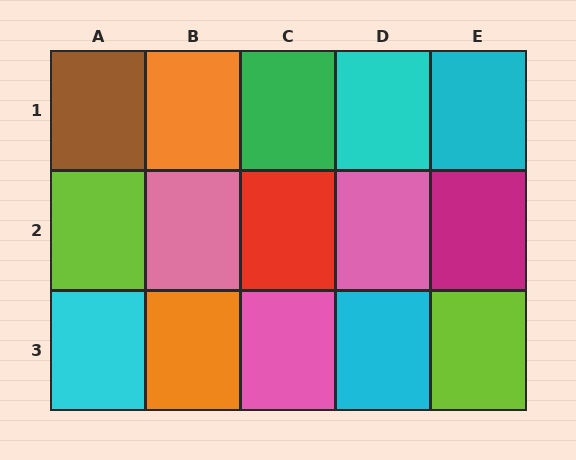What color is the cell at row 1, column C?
Green.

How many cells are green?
1 cell is green.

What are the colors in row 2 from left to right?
Lime, pink, red, pink, magenta.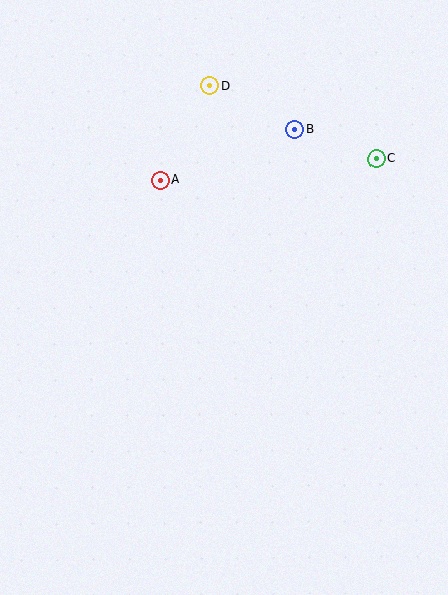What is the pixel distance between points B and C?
The distance between B and C is 86 pixels.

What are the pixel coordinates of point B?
Point B is at (295, 130).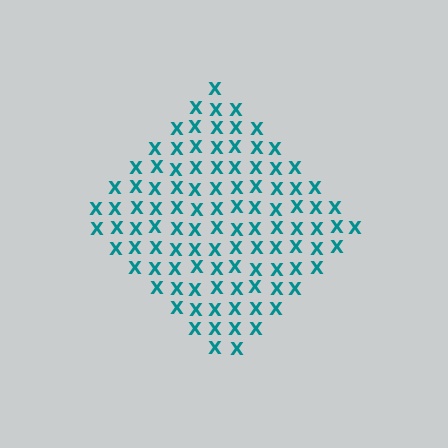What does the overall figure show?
The overall figure shows a diamond.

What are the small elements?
The small elements are letter X's.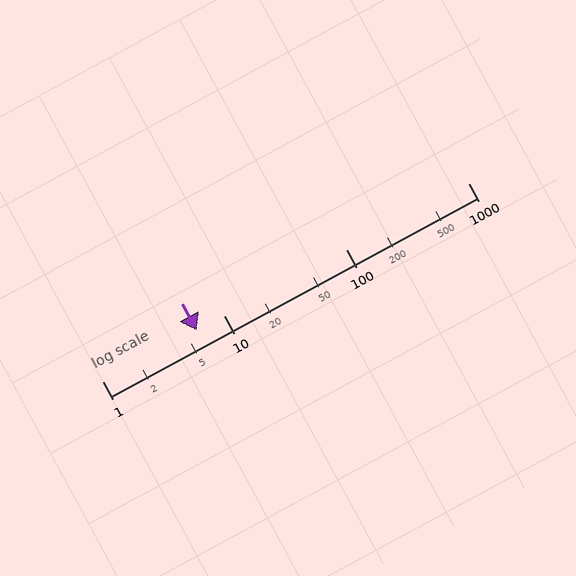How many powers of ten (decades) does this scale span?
The scale spans 3 decades, from 1 to 1000.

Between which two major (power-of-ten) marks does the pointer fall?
The pointer is between 1 and 10.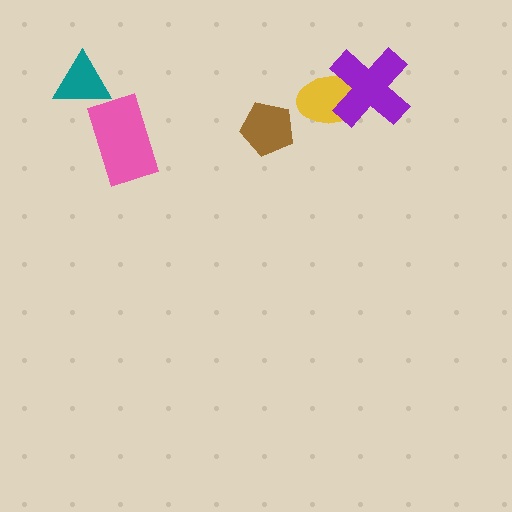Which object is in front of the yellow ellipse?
The purple cross is in front of the yellow ellipse.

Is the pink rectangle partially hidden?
No, no other shape covers it.